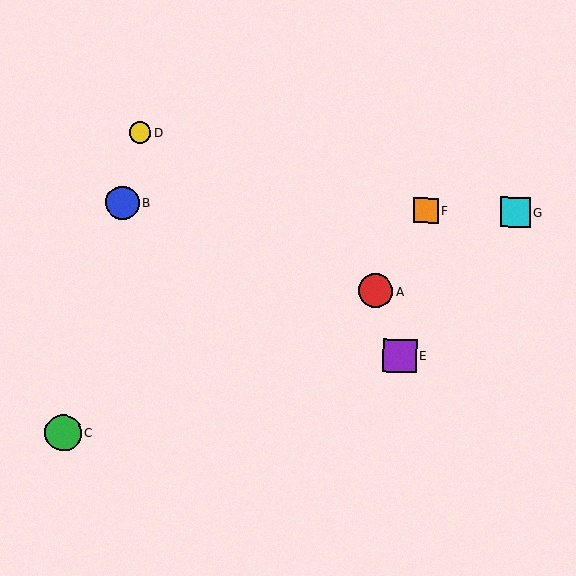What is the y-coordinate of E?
Object E is at y≈356.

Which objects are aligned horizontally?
Objects B, F, G are aligned horizontally.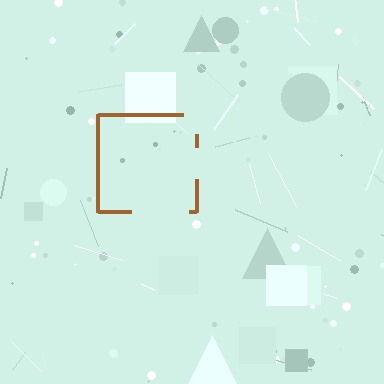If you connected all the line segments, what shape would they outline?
They would outline a square.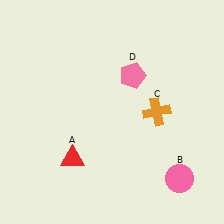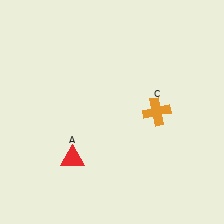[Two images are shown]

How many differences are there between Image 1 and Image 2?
There are 2 differences between the two images.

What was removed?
The pink circle (B), the pink pentagon (D) were removed in Image 2.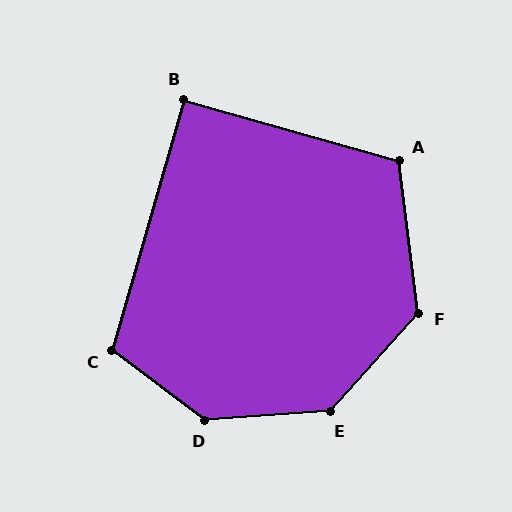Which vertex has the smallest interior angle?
B, at approximately 90 degrees.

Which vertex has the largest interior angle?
D, at approximately 139 degrees.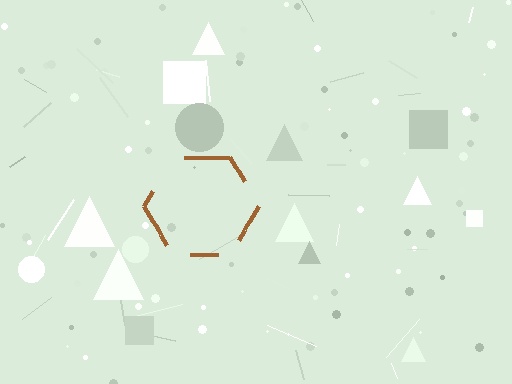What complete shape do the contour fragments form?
The contour fragments form a hexagon.